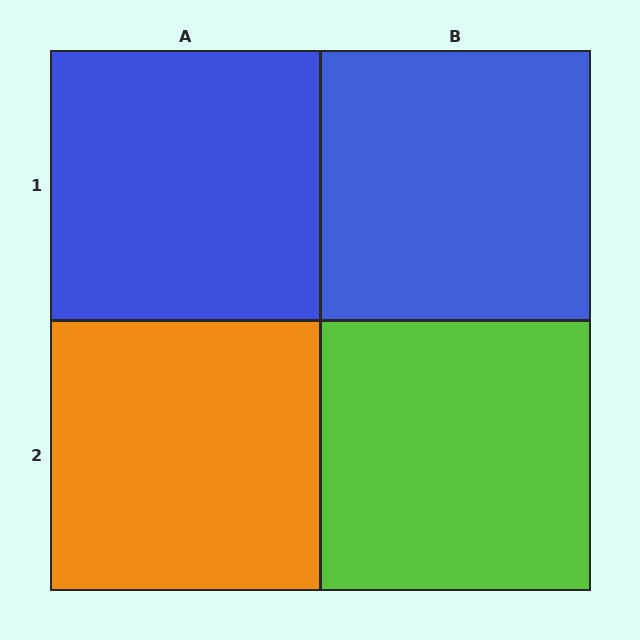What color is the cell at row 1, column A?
Blue.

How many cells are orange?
1 cell is orange.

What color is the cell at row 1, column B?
Blue.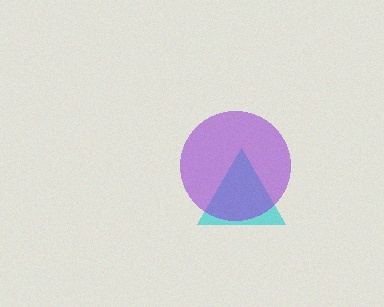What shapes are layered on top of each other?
The layered shapes are: a cyan triangle, a purple circle.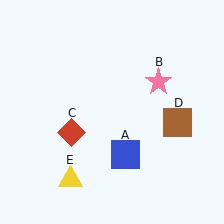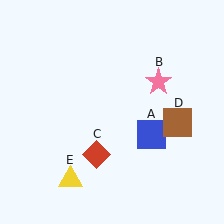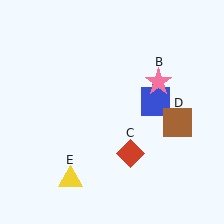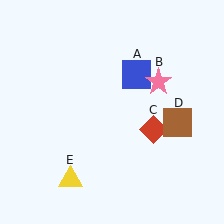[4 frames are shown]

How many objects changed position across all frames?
2 objects changed position: blue square (object A), red diamond (object C).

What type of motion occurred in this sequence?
The blue square (object A), red diamond (object C) rotated counterclockwise around the center of the scene.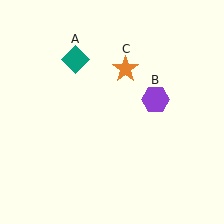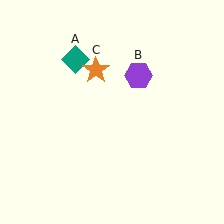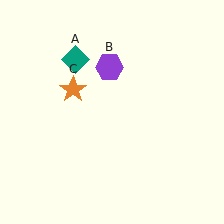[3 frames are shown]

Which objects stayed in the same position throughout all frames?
Teal diamond (object A) remained stationary.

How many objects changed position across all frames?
2 objects changed position: purple hexagon (object B), orange star (object C).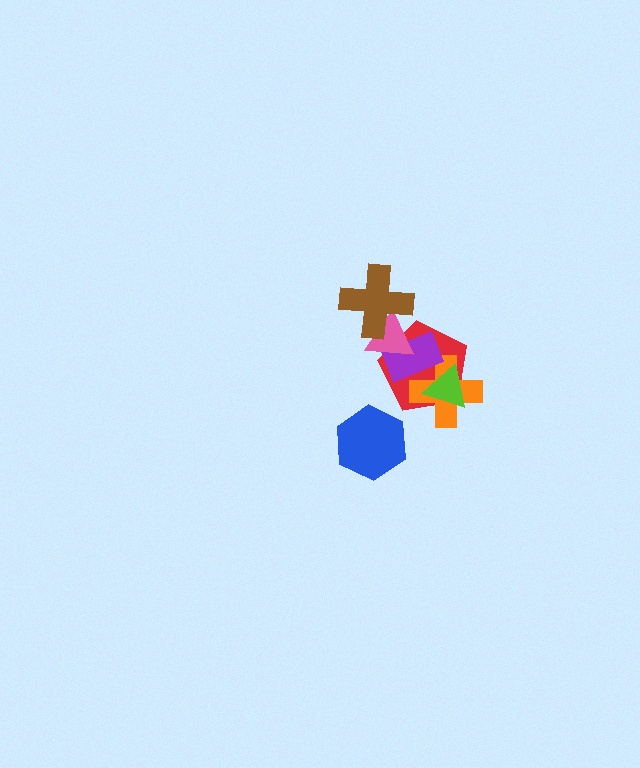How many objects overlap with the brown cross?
1 object overlaps with the brown cross.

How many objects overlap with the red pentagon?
4 objects overlap with the red pentagon.